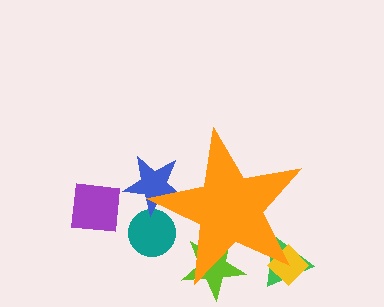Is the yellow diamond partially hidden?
Yes, the yellow diamond is partially hidden behind the orange star.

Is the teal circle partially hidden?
Yes, the teal circle is partially hidden behind the orange star.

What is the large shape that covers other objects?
An orange star.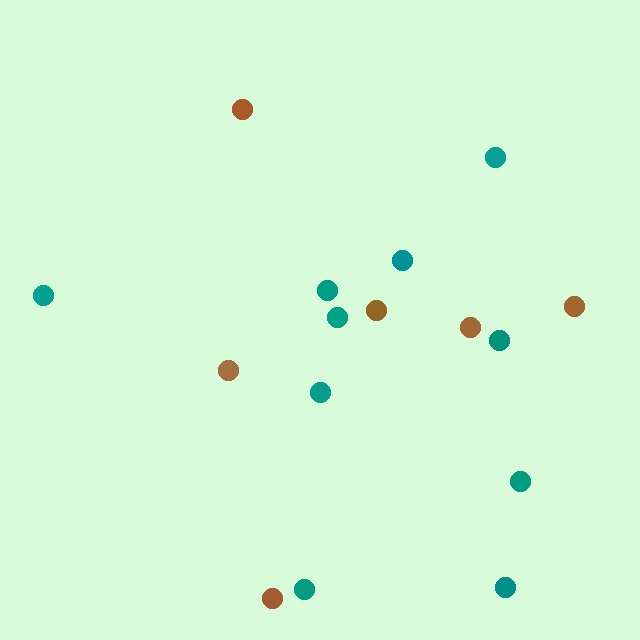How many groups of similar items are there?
There are 2 groups: one group of teal circles (10) and one group of brown circles (6).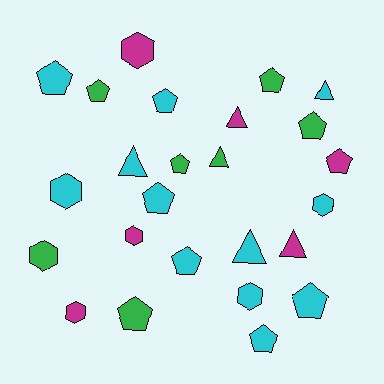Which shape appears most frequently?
Pentagon, with 12 objects.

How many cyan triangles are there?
There are 3 cyan triangles.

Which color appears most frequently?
Cyan, with 12 objects.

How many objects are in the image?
There are 25 objects.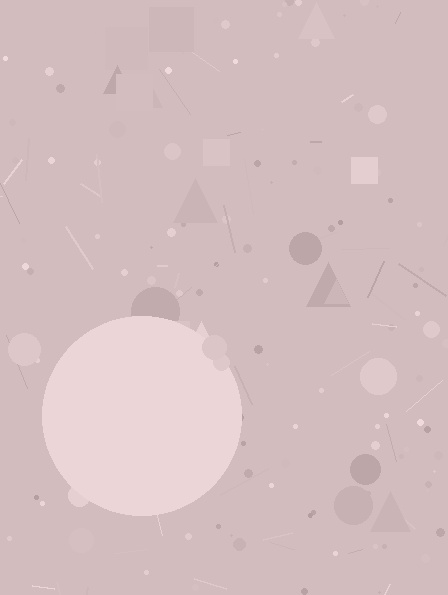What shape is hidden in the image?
A circle is hidden in the image.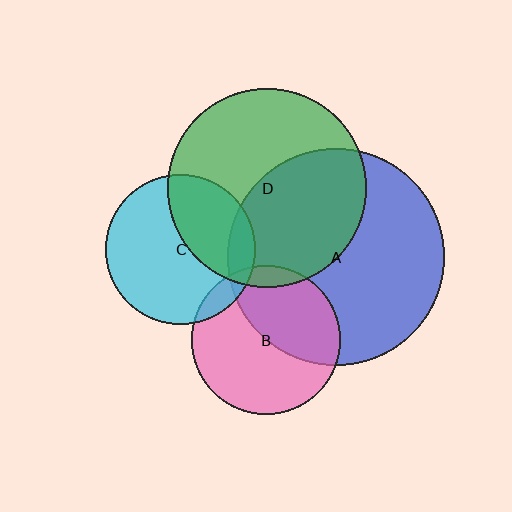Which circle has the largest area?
Circle A (blue).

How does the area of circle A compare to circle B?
Approximately 2.1 times.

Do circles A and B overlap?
Yes.